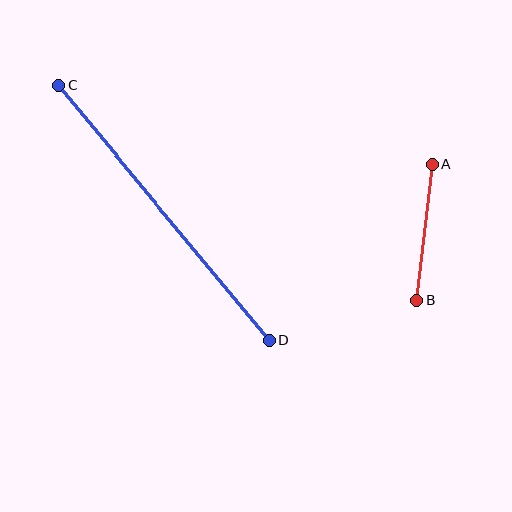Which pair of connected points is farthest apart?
Points C and D are farthest apart.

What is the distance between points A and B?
The distance is approximately 137 pixels.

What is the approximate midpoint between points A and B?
The midpoint is at approximately (425, 232) pixels.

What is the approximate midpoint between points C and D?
The midpoint is at approximately (164, 213) pixels.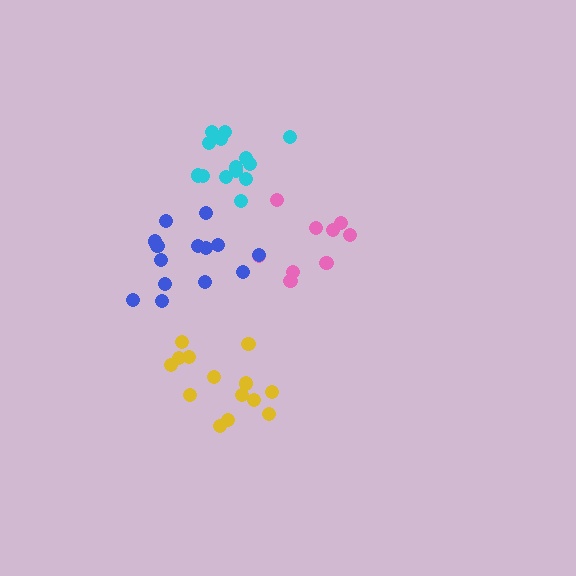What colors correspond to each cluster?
The clusters are colored: yellow, pink, cyan, blue.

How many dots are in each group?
Group 1: 14 dots, Group 2: 9 dots, Group 3: 14 dots, Group 4: 14 dots (51 total).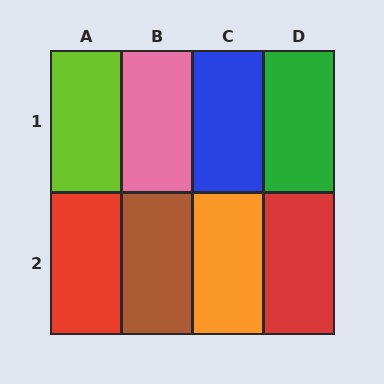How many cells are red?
2 cells are red.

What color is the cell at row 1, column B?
Pink.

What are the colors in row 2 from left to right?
Red, brown, orange, red.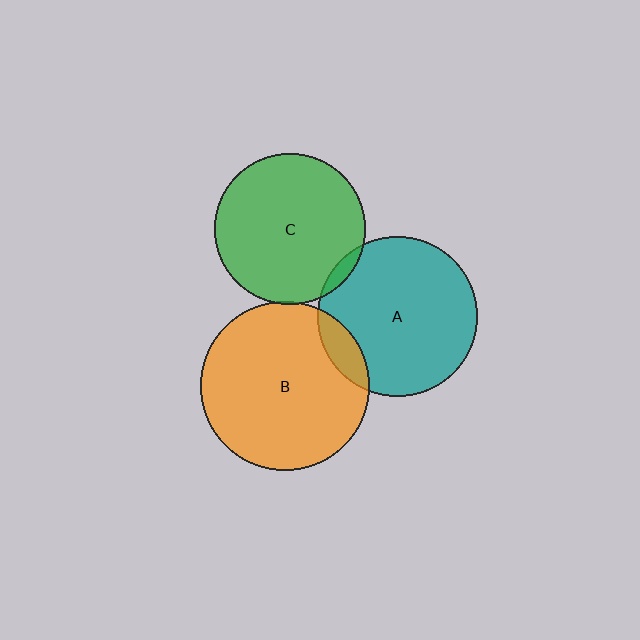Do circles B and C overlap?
Yes.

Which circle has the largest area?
Circle B (orange).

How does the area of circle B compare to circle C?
Approximately 1.3 times.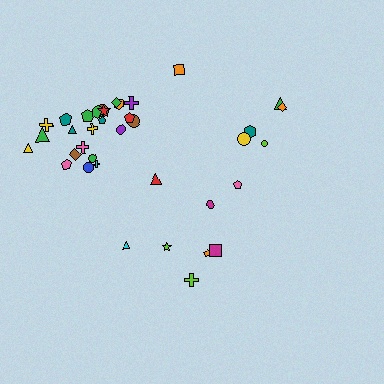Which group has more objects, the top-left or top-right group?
The top-left group.